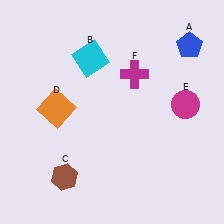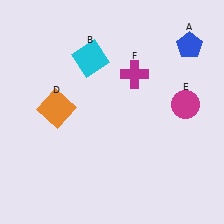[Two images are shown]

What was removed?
The brown hexagon (C) was removed in Image 2.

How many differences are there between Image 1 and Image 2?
There is 1 difference between the two images.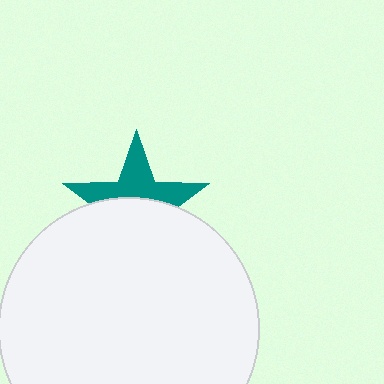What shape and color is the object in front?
The object in front is a white circle.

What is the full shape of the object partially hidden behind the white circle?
The partially hidden object is a teal star.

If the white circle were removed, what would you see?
You would see the complete teal star.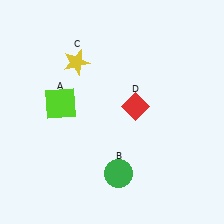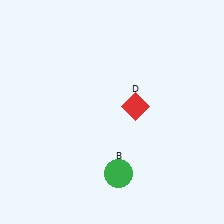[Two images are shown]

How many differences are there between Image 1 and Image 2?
There are 2 differences between the two images.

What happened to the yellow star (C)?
The yellow star (C) was removed in Image 2. It was in the top-left area of Image 1.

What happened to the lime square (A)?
The lime square (A) was removed in Image 2. It was in the top-left area of Image 1.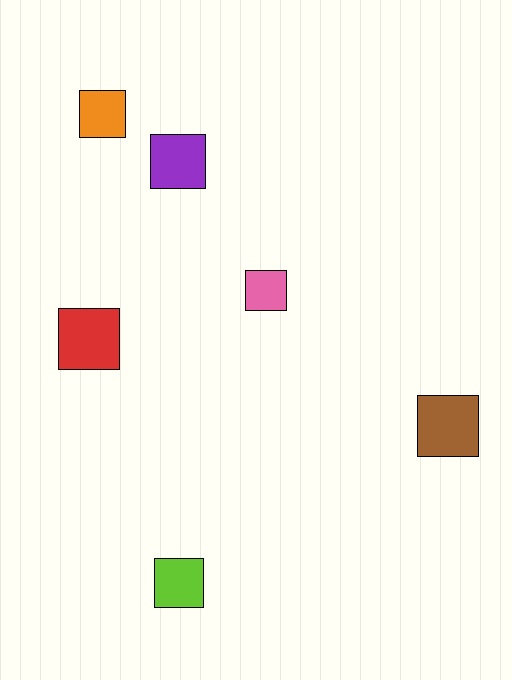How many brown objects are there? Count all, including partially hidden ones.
There is 1 brown object.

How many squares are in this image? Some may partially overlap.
There are 6 squares.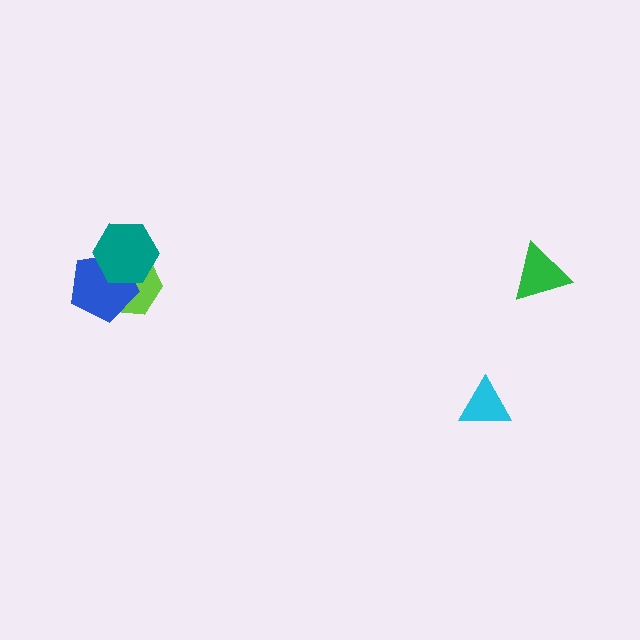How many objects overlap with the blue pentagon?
2 objects overlap with the blue pentagon.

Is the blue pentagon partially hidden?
Yes, it is partially covered by another shape.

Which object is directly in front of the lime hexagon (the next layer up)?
The blue pentagon is directly in front of the lime hexagon.